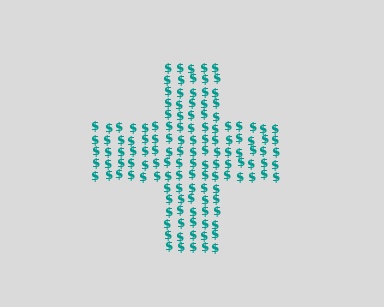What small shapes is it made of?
It is made of small dollar signs.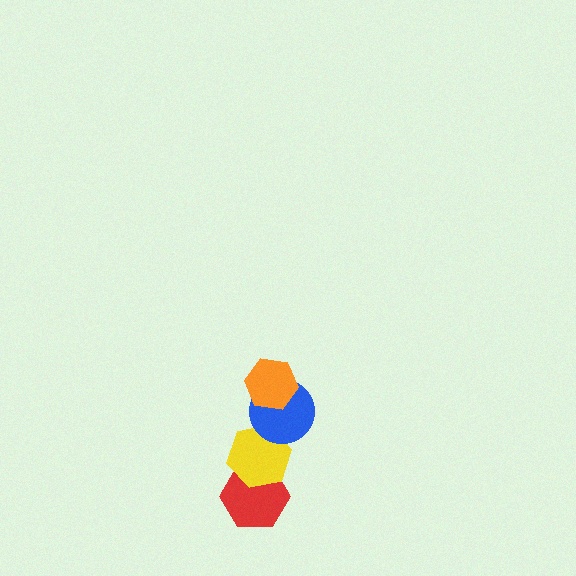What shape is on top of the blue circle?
The orange hexagon is on top of the blue circle.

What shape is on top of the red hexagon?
The yellow hexagon is on top of the red hexagon.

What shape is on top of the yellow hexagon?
The blue circle is on top of the yellow hexagon.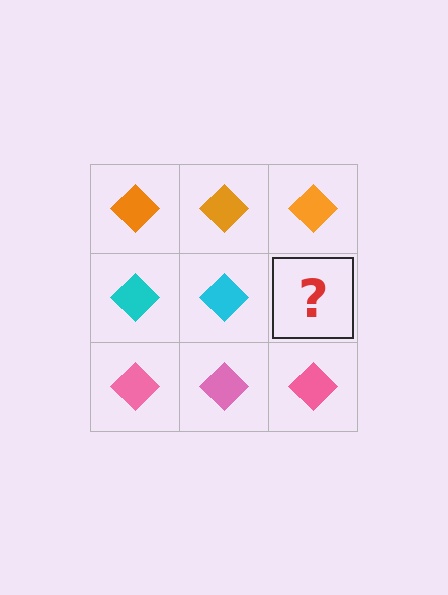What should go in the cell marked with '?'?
The missing cell should contain a cyan diamond.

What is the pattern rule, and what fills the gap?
The rule is that each row has a consistent color. The gap should be filled with a cyan diamond.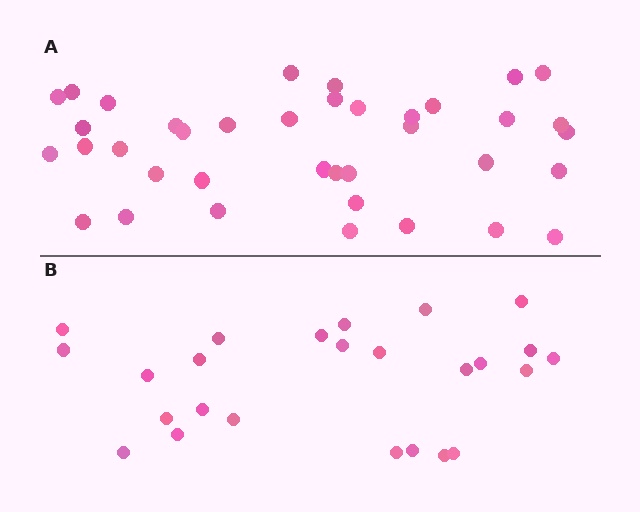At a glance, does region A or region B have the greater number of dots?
Region A (the top region) has more dots.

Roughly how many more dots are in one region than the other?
Region A has approximately 15 more dots than region B.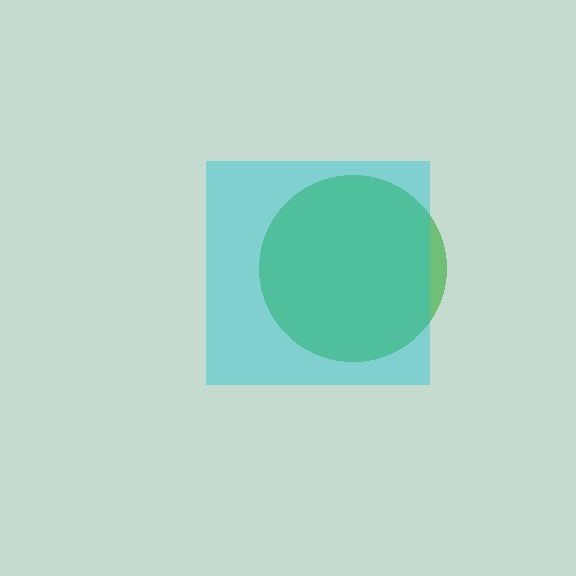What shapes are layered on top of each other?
The layered shapes are: a green circle, a cyan square.